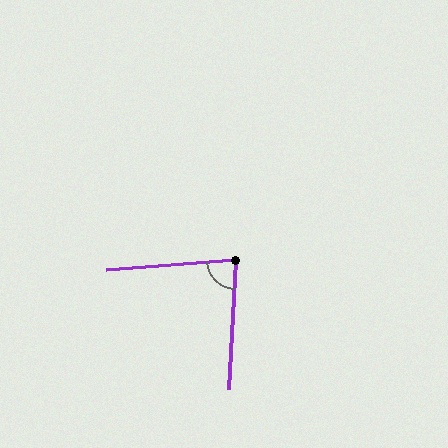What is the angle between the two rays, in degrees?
Approximately 82 degrees.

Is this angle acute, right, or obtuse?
It is acute.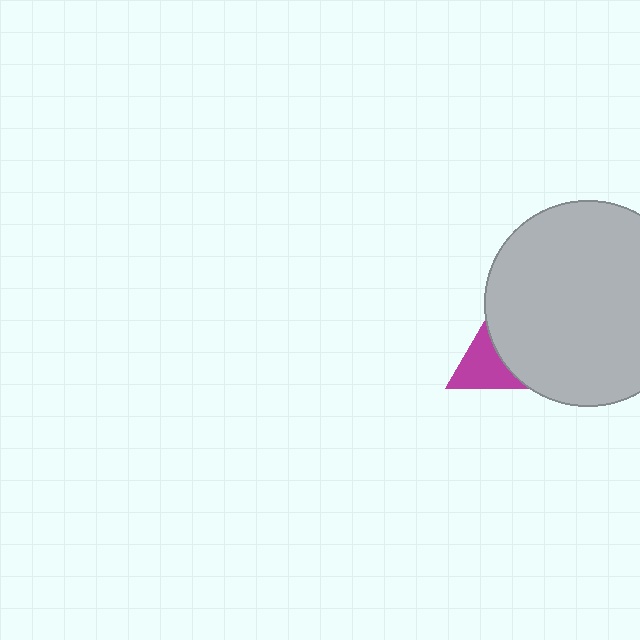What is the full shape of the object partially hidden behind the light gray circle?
The partially hidden object is a magenta triangle.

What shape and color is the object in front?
The object in front is a light gray circle.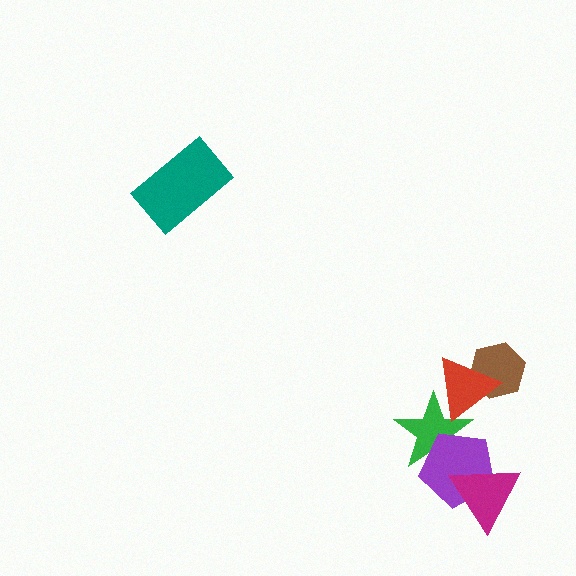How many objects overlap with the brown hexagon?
1 object overlaps with the brown hexagon.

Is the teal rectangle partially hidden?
No, no other shape covers it.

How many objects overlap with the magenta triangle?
1 object overlaps with the magenta triangle.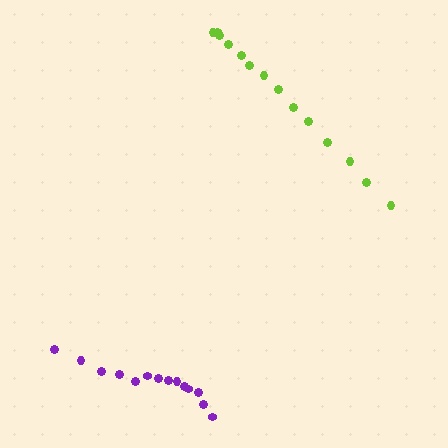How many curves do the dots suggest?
There are 2 distinct paths.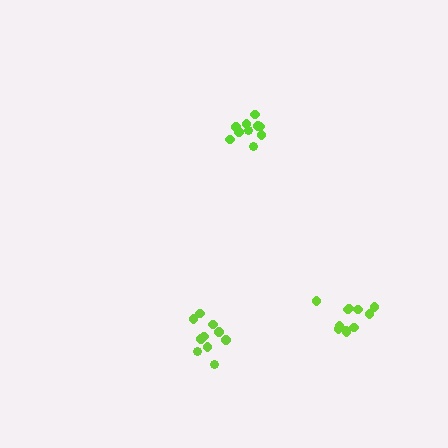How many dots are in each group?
Group 1: 11 dots, Group 2: 11 dots, Group 3: 11 dots (33 total).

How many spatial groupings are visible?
There are 3 spatial groupings.